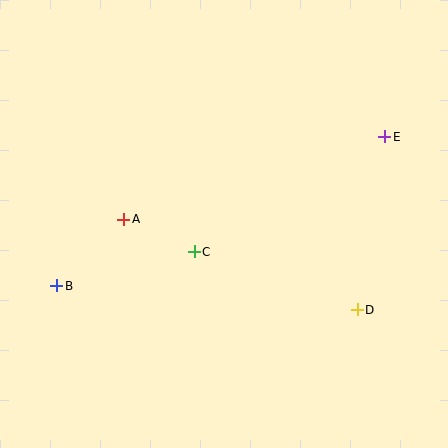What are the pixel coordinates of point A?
Point A is at (124, 219).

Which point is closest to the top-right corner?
Point E is closest to the top-right corner.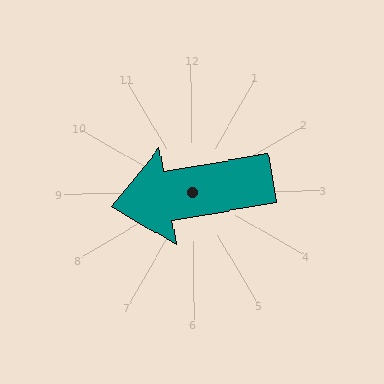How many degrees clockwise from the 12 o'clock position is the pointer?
Approximately 261 degrees.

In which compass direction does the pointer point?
West.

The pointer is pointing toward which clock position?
Roughly 9 o'clock.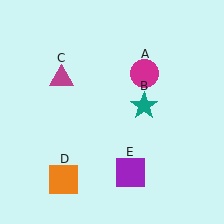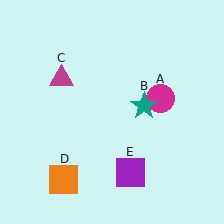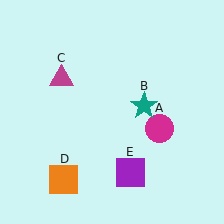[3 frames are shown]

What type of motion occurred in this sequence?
The magenta circle (object A) rotated clockwise around the center of the scene.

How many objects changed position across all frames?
1 object changed position: magenta circle (object A).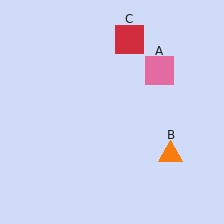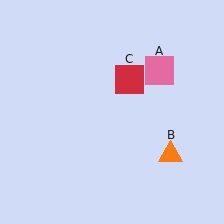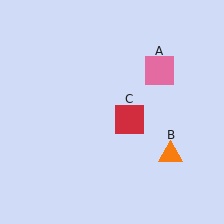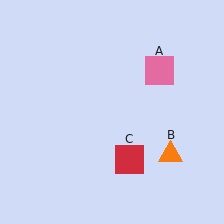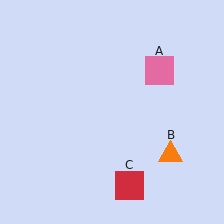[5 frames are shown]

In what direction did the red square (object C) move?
The red square (object C) moved down.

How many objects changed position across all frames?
1 object changed position: red square (object C).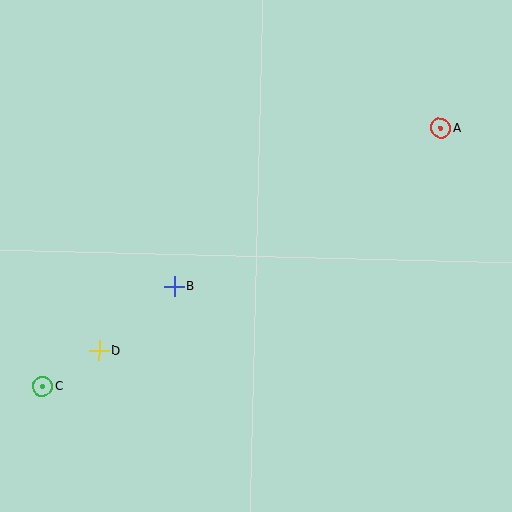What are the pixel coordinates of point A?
Point A is at (441, 128).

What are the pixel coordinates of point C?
Point C is at (42, 386).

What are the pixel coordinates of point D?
Point D is at (99, 350).